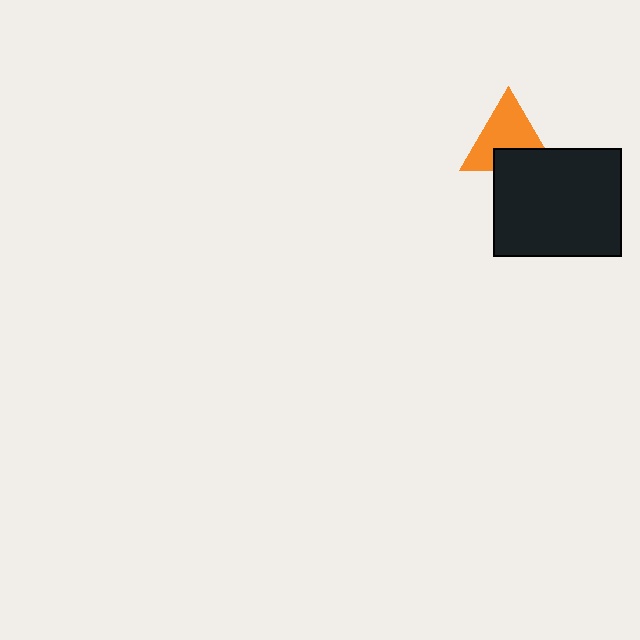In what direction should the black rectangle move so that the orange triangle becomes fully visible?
The black rectangle should move down. That is the shortest direction to clear the overlap and leave the orange triangle fully visible.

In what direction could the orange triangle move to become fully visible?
The orange triangle could move up. That would shift it out from behind the black rectangle entirely.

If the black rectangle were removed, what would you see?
You would see the complete orange triangle.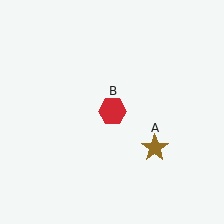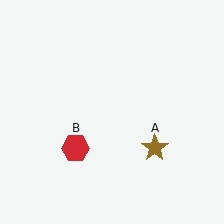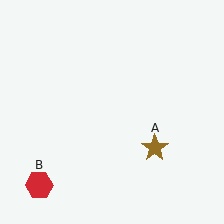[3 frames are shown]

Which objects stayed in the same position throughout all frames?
Brown star (object A) remained stationary.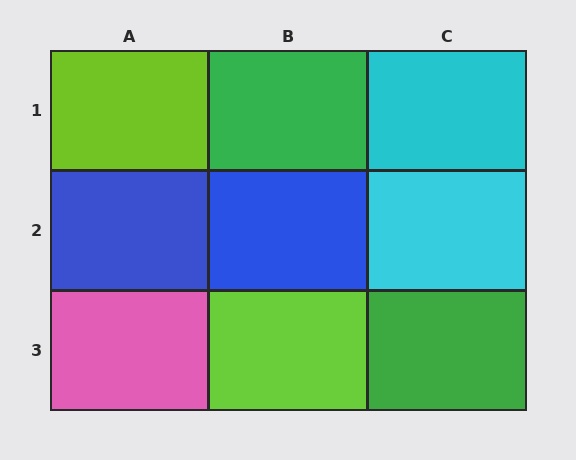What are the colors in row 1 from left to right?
Lime, green, cyan.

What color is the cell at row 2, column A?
Blue.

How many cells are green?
2 cells are green.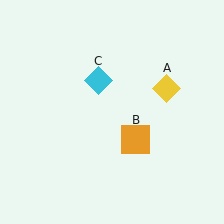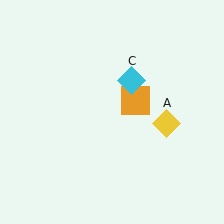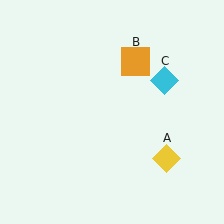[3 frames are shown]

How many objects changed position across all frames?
3 objects changed position: yellow diamond (object A), orange square (object B), cyan diamond (object C).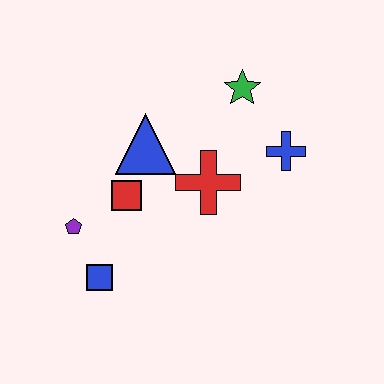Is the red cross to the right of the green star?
No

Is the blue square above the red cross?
No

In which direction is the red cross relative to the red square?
The red cross is to the right of the red square.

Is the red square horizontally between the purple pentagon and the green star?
Yes